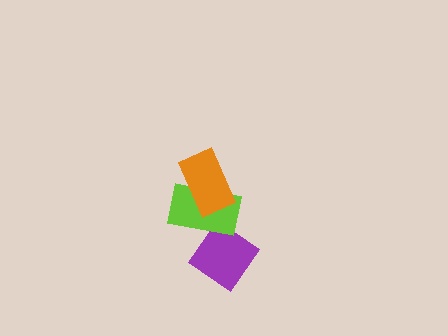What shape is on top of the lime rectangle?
The orange rectangle is on top of the lime rectangle.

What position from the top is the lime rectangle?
The lime rectangle is 2nd from the top.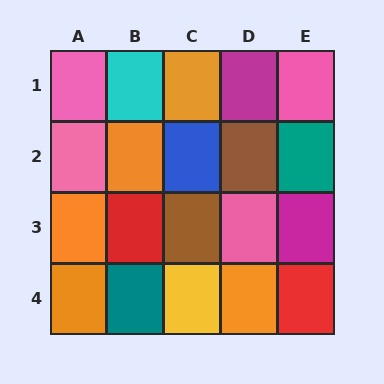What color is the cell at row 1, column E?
Pink.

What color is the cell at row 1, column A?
Pink.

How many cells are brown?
2 cells are brown.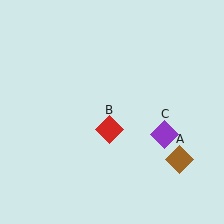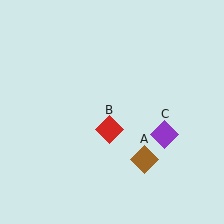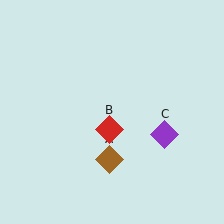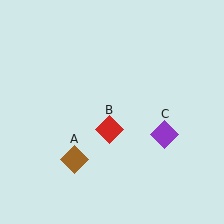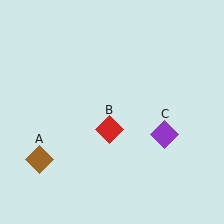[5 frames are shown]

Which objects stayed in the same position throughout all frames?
Red diamond (object B) and purple diamond (object C) remained stationary.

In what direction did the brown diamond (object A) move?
The brown diamond (object A) moved left.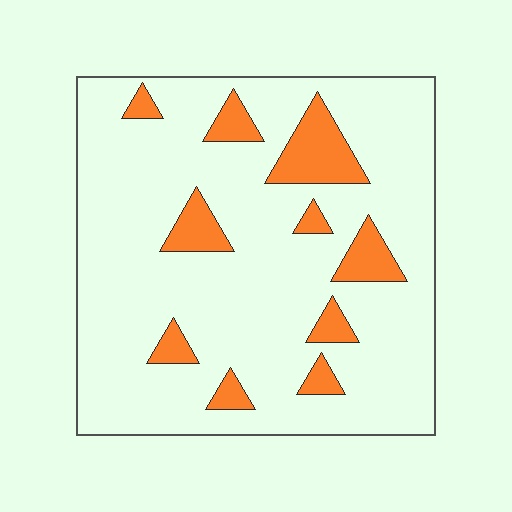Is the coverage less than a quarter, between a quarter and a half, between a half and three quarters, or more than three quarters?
Less than a quarter.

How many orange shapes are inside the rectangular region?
10.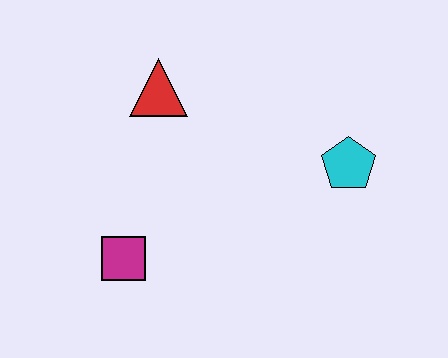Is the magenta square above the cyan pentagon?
No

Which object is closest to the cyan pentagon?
The red triangle is closest to the cyan pentagon.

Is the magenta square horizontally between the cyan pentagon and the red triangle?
No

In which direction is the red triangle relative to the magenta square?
The red triangle is above the magenta square.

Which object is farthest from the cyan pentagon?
The magenta square is farthest from the cyan pentagon.